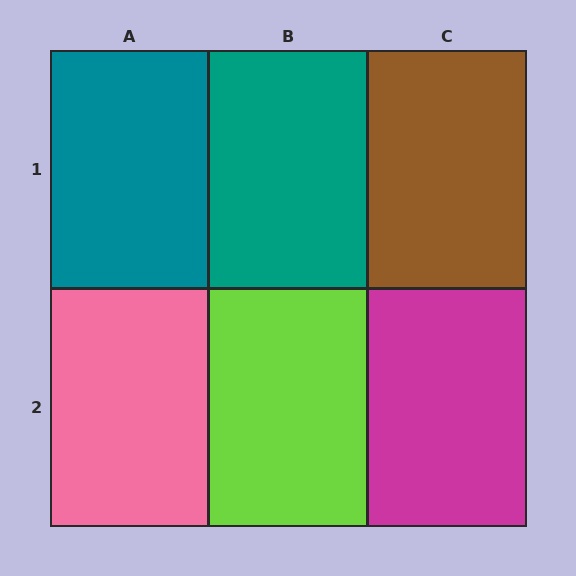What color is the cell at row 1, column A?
Teal.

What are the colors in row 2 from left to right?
Pink, lime, magenta.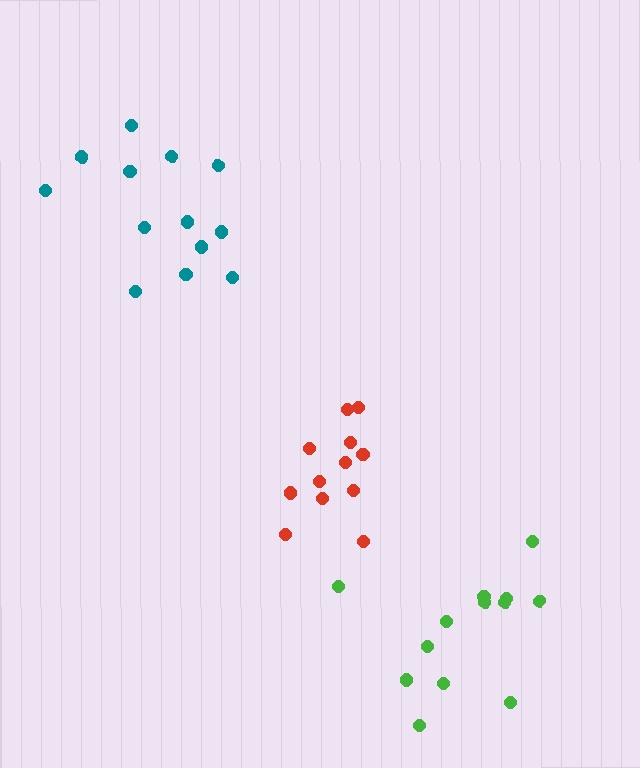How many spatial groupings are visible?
There are 3 spatial groupings.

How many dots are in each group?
Group 1: 12 dots, Group 2: 13 dots, Group 3: 13 dots (38 total).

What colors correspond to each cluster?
The clusters are colored: red, teal, green.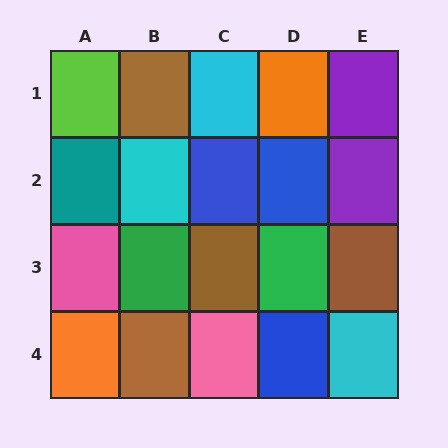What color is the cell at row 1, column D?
Orange.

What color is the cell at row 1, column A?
Lime.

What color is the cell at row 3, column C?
Brown.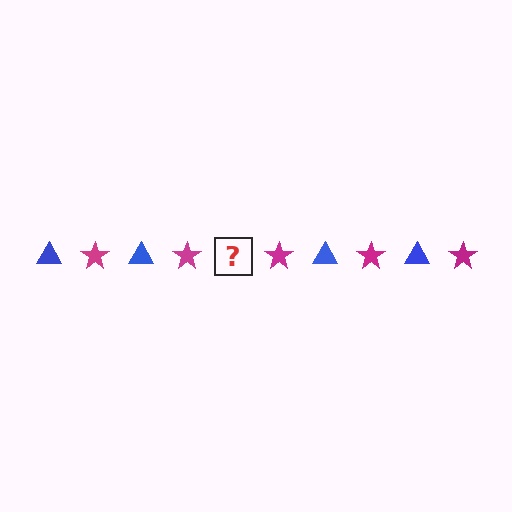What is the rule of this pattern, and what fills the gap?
The rule is that the pattern alternates between blue triangle and magenta star. The gap should be filled with a blue triangle.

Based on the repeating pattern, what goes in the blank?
The blank should be a blue triangle.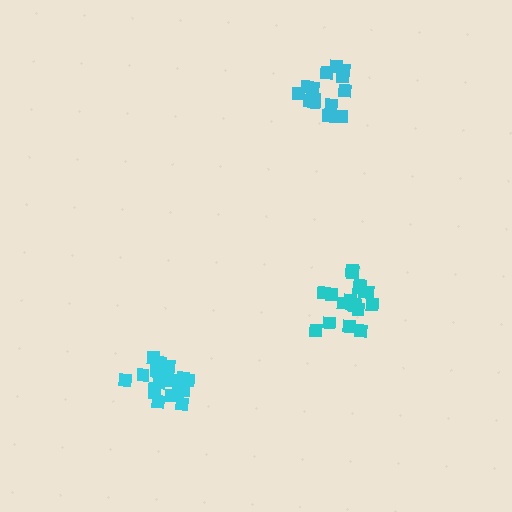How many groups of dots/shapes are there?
There are 3 groups.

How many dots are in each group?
Group 1: 14 dots, Group 2: 20 dots, Group 3: 18 dots (52 total).